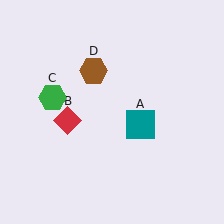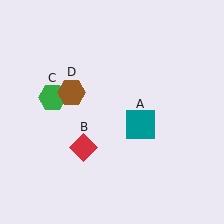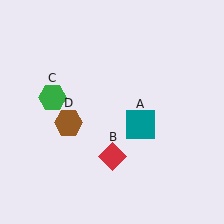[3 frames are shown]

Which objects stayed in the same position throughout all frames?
Teal square (object A) and green hexagon (object C) remained stationary.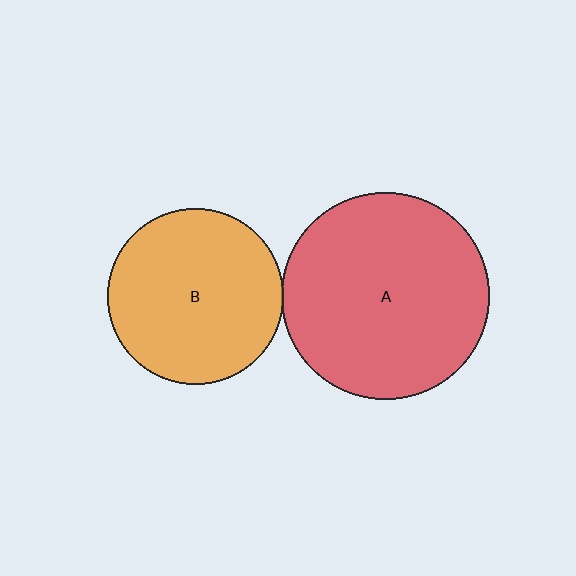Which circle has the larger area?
Circle A (red).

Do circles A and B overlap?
Yes.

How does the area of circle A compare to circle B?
Approximately 1.4 times.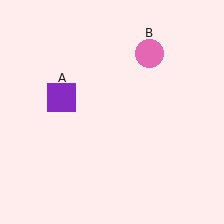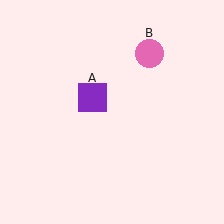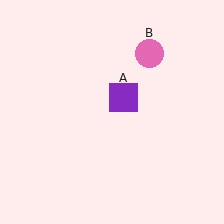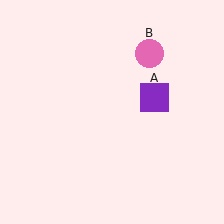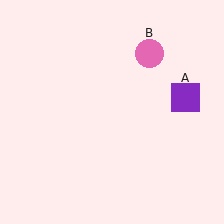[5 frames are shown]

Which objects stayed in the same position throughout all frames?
Pink circle (object B) remained stationary.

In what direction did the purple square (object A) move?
The purple square (object A) moved right.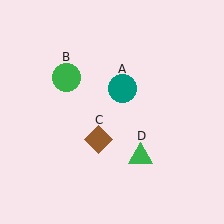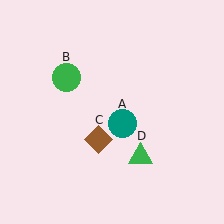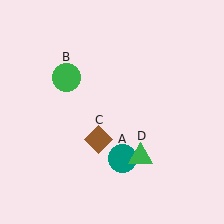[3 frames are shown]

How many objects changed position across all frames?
1 object changed position: teal circle (object A).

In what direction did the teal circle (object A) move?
The teal circle (object A) moved down.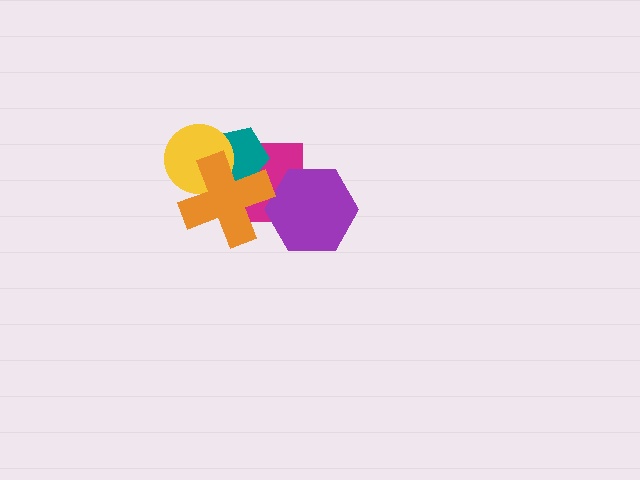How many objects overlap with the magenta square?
3 objects overlap with the magenta square.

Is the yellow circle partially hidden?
Yes, it is partially covered by another shape.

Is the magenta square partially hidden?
Yes, it is partially covered by another shape.